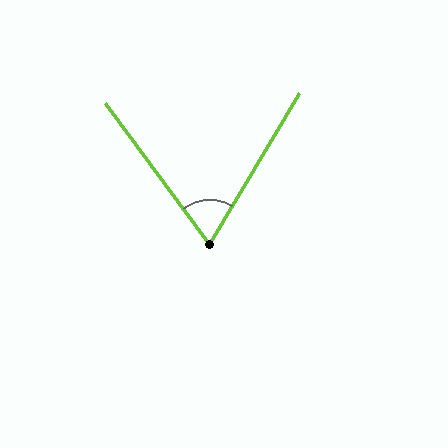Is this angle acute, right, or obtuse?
It is acute.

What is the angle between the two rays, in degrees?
Approximately 67 degrees.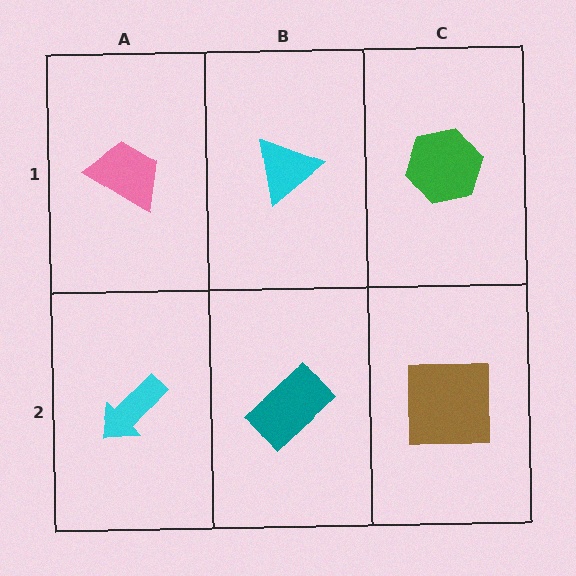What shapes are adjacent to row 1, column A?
A cyan arrow (row 2, column A), a cyan triangle (row 1, column B).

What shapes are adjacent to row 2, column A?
A pink trapezoid (row 1, column A), a teal rectangle (row 2, column B).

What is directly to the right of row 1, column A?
A cyan triangle.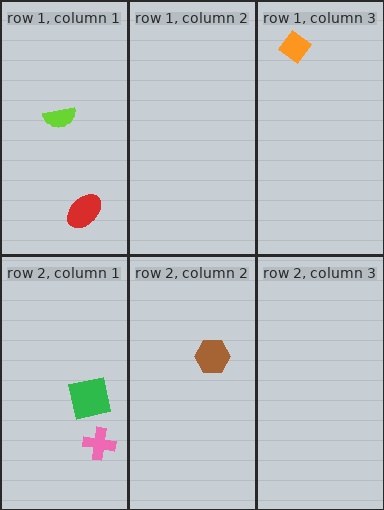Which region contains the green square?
The row 2, column 1 region.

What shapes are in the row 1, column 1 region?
The red ellipse, the lime semicircle.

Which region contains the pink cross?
The row 2, column 1 region.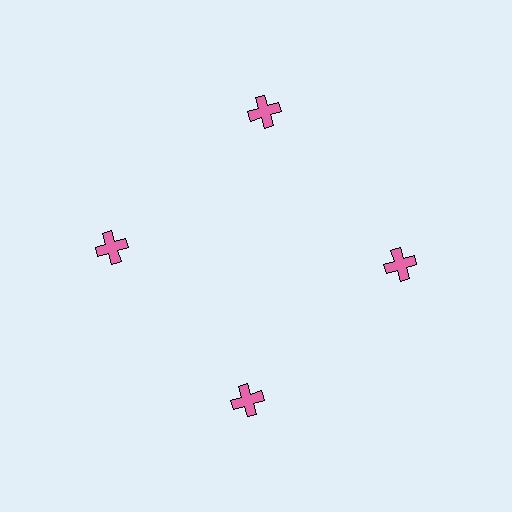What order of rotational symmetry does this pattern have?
This pattern has 4-fold rotational symmetry.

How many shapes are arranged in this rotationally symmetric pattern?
There are 4 shapes, arranged in 4 groups of 1.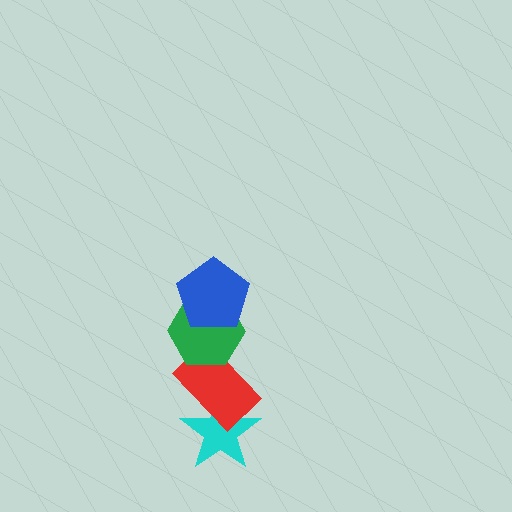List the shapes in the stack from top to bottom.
From top to bottom: the blue pentagon, the green hexagon, the red rectangle, the cyan star.